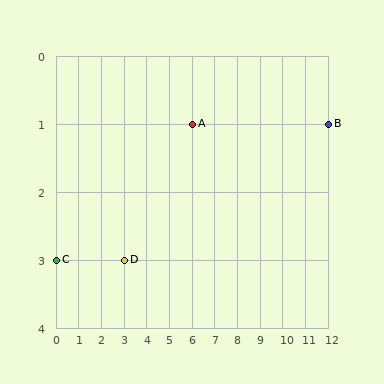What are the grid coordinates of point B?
Point B is at grid coordinates (12, 1).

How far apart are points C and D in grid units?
Points C and D are 3 columns apart.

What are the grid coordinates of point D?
Point D is at grid coordinates (3, 3).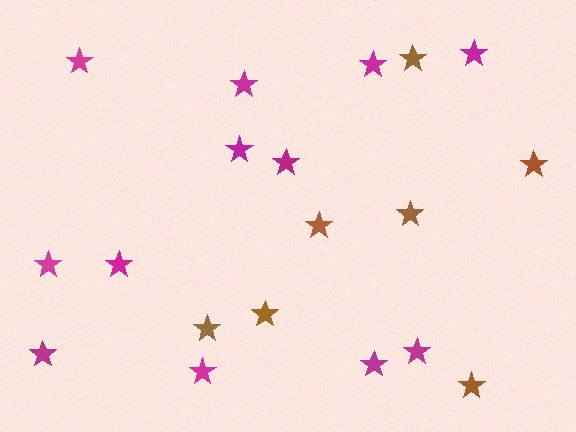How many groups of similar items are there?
There are 2 groups: one group of brown stars (7) and one group of magenta stars (12).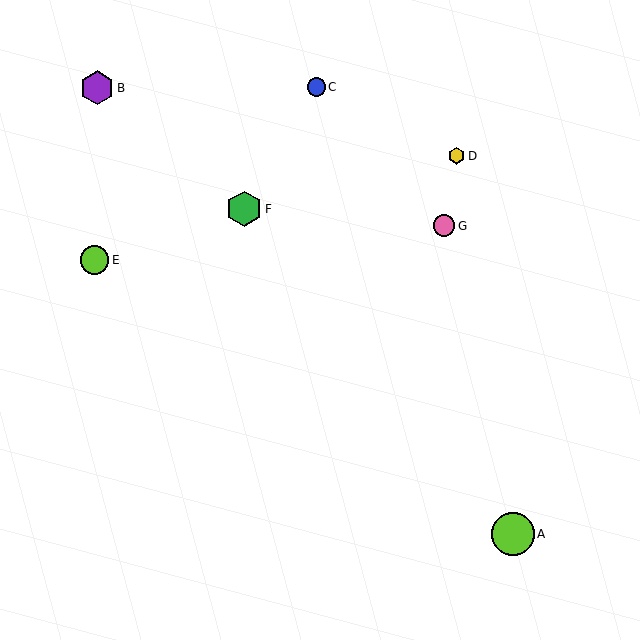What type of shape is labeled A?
Shape A is a lime circle.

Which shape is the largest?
The lime circle (labeled A) is the largest.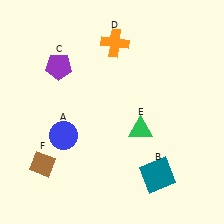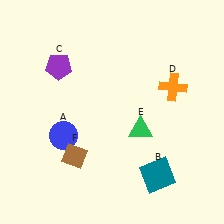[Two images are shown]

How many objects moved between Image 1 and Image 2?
2 objects moved between the two images.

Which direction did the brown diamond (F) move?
The brown diamond (F) moved right.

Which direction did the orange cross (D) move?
The orange cross (D) moved right.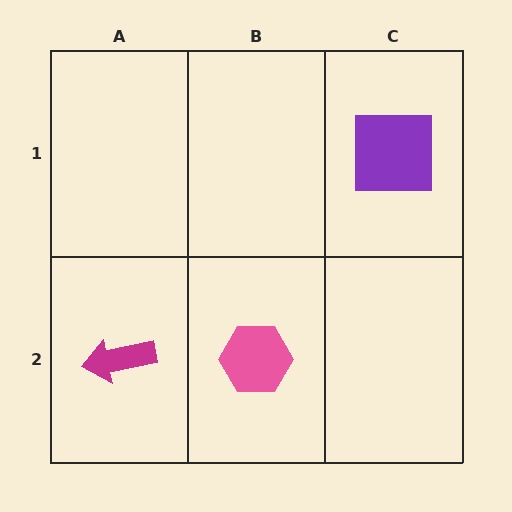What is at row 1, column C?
A purple square.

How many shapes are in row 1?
1 shape.